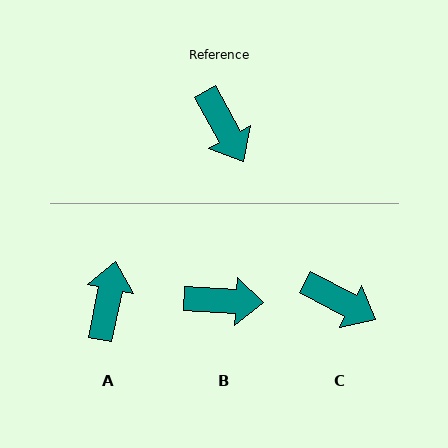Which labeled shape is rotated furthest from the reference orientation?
A, about 140 degrees away.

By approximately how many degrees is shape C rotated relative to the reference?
Approximately 33 degrees counter-clockwise.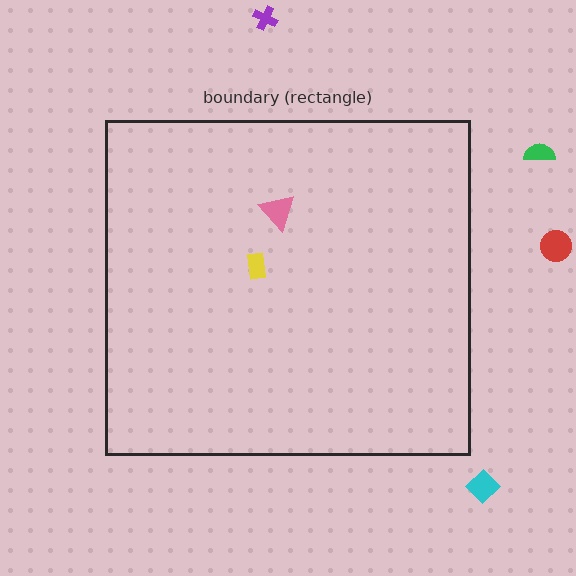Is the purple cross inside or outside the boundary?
Outside.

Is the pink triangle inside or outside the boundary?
Inside.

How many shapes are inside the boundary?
2 inside, 4 outside.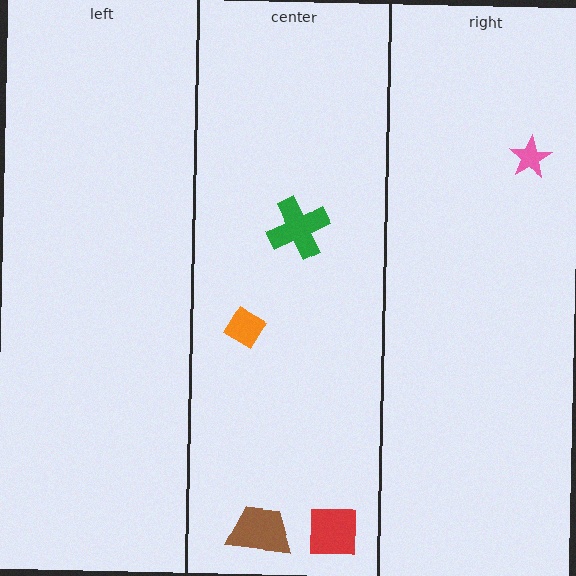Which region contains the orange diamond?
The center region.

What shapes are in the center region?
The orange diamond, the red square, the brown trapezoid, the green cross.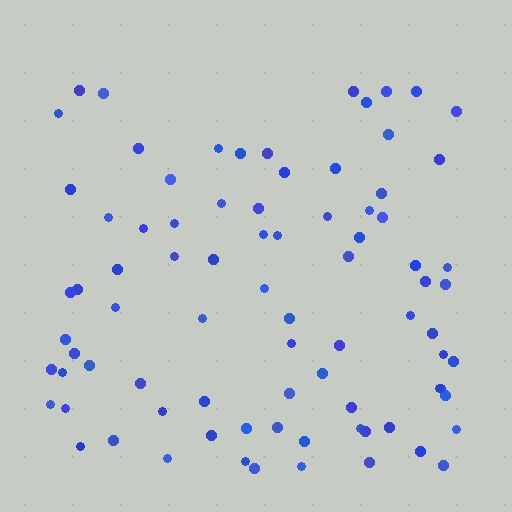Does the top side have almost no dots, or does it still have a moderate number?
Still a moderate number, just noticeably fewer than the bottom.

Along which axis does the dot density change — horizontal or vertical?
Vertical.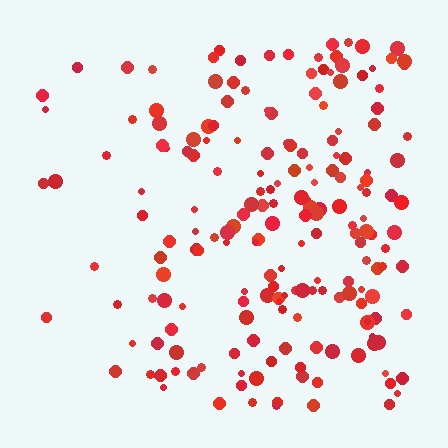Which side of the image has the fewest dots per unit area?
The left.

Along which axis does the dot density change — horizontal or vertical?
Horizontal.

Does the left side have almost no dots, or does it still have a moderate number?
Still a moderate number, just noticeably fewer than the right.